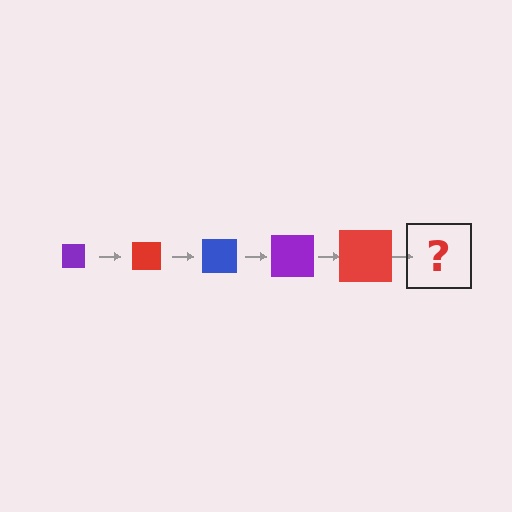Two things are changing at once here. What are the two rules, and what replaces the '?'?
The two rules are that the square grows larger each step and the color cycles through purple, red, and blue. The '?' should be a blue square, larger than the previous one.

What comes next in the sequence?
The next element should be a blue square, larger than the previous one.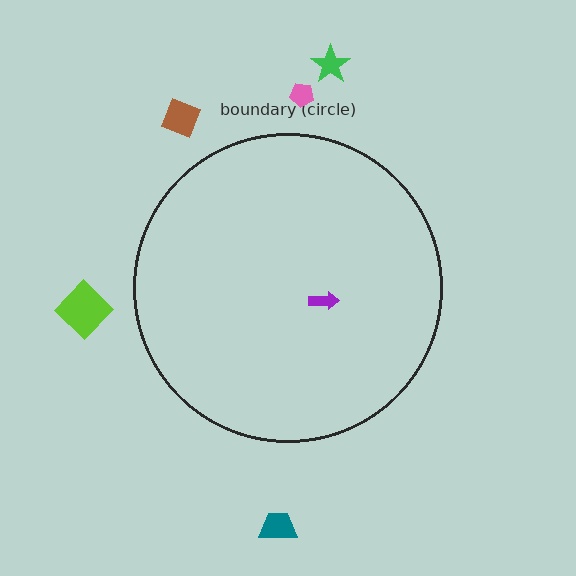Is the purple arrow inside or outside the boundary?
Inside.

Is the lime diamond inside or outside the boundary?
Outside.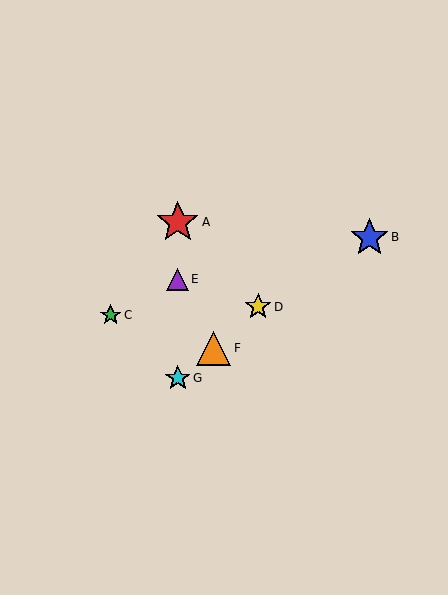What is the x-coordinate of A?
Object A is at x≈178.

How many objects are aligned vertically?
3 objects (A, E, G) are aligned vertically.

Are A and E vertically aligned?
Yes, both are at x≈178.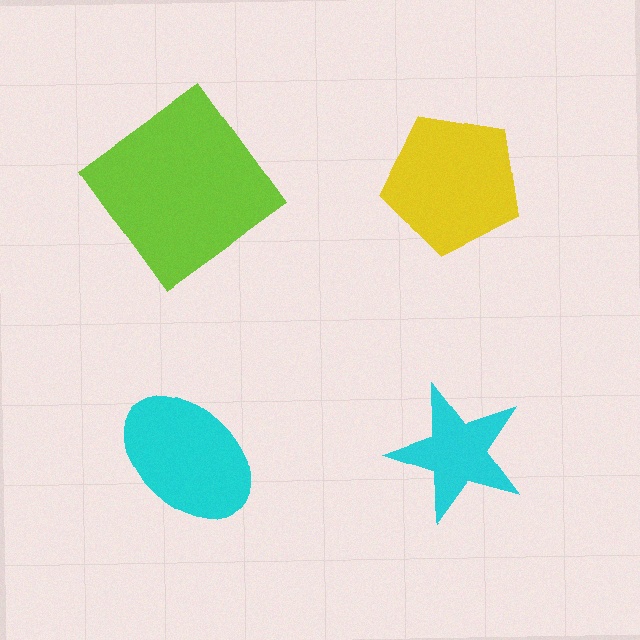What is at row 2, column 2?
A cyan star.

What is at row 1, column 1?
A lime diamond.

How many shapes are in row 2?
2 shapes.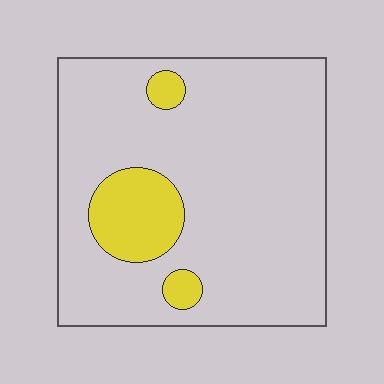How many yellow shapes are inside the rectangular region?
3.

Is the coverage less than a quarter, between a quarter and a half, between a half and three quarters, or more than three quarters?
Less than a quarter.